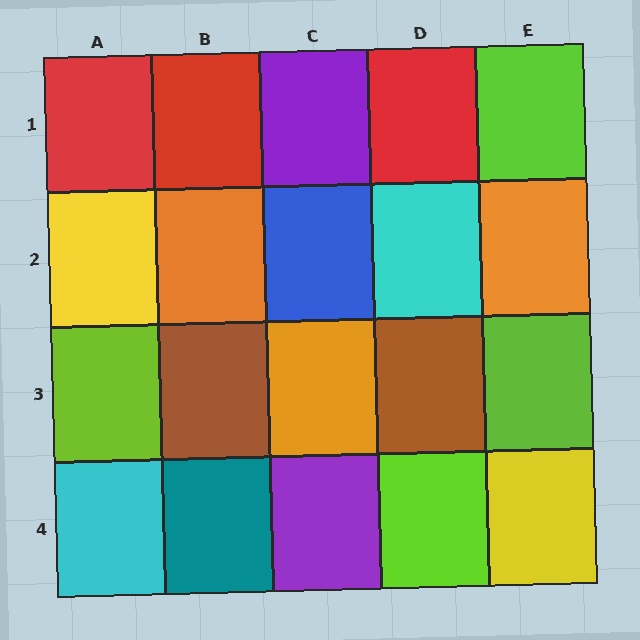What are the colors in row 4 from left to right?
Cyan, teal, purple, lime, yellow.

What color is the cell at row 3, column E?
Lime.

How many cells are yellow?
2 cells are yellow.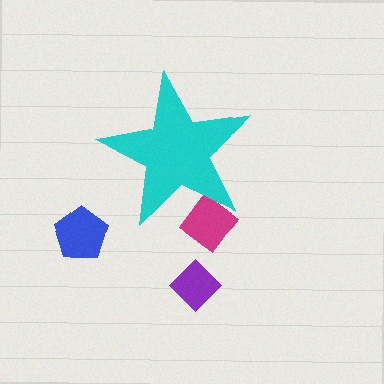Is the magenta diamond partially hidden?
Yes, the magenta diamond is partially hidden behind the cyan star.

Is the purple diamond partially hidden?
No, the purple diamond is fully visible.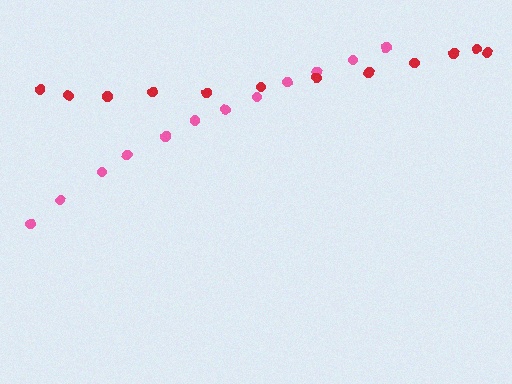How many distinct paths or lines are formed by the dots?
There are 2 distinct paths.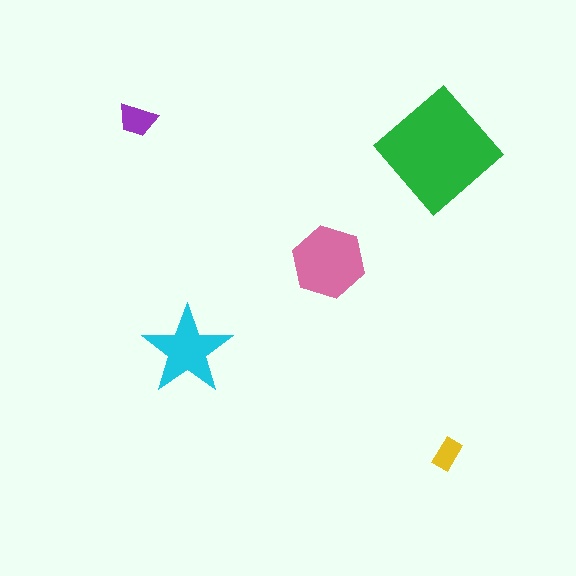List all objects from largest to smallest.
The green diamond, the pink hexagon, the cyan star, the purple trapezoid, the yellow rectangle.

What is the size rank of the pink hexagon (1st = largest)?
2nd.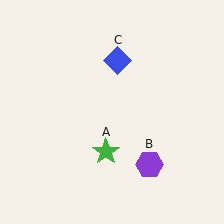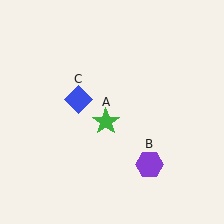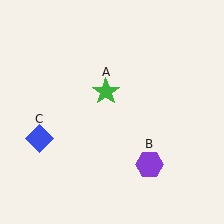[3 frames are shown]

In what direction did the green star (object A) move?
The green star (object A) moved up.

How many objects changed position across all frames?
2 objects changed position: green star (object A), blue diamond (object C).